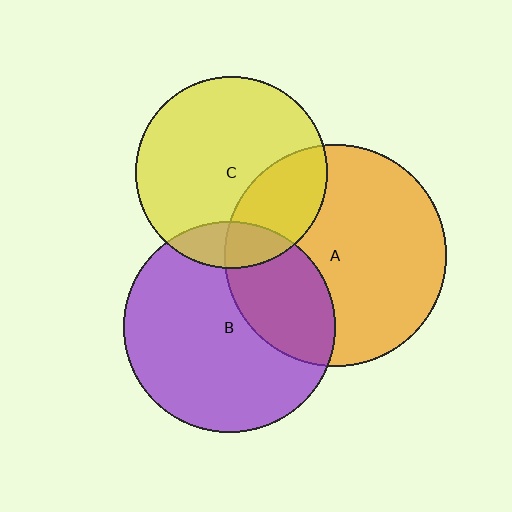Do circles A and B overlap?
Yes.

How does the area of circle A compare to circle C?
Approximately 1.3 times.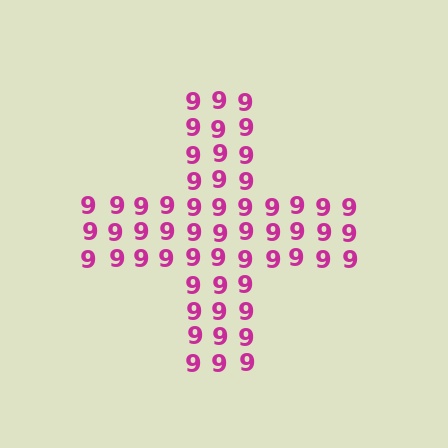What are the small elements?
The small elements are digit 9's.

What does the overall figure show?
The overall figure shows a cross.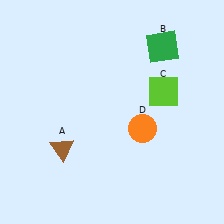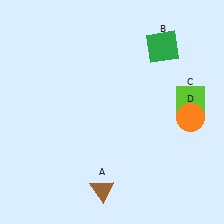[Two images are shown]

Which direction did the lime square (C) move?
The lime square (C) moved right.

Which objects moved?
The objects that moved are: the brown triangle (A), the lime square (C), the orange circle (D).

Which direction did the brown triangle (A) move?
The brown triangle (A) moved down.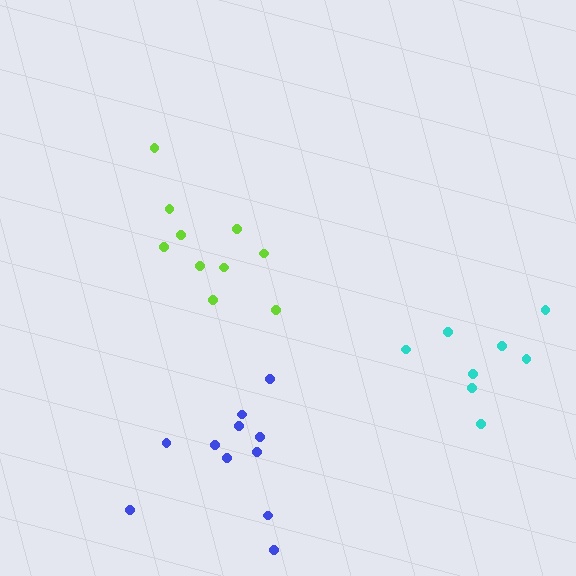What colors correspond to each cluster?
The clusters are colored: cyan, lime, blue.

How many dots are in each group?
Group 1: 8 dots, Group 2: 10 dots, Group 3: 11 dots (29 total).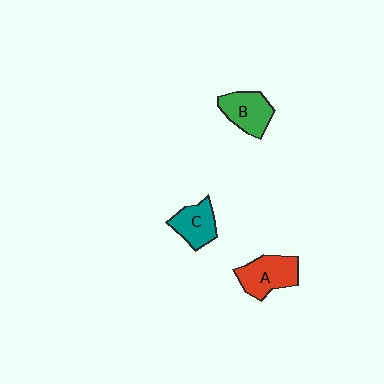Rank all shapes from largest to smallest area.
From largest to smallest: A (red), B (green), C (teal).